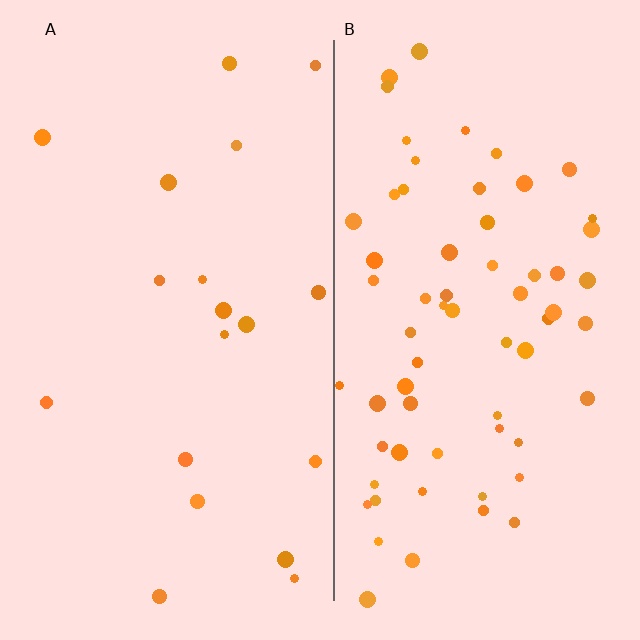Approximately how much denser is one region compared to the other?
Approximately 3.5× — region B over region A.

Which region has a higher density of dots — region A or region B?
B (the right).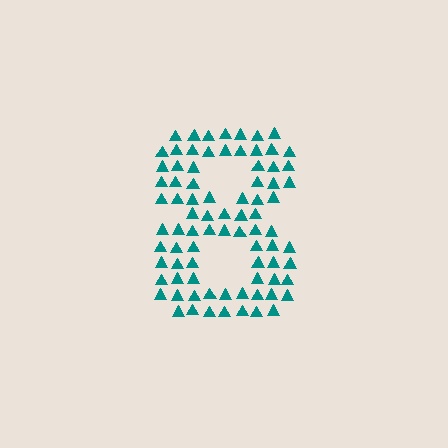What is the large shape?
The large shape is the digit 8.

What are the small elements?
The small elements are triangles.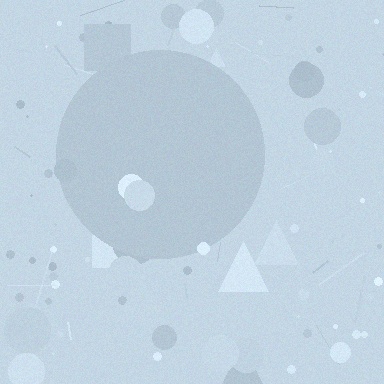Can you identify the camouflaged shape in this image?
The camouflaged shape is a circle.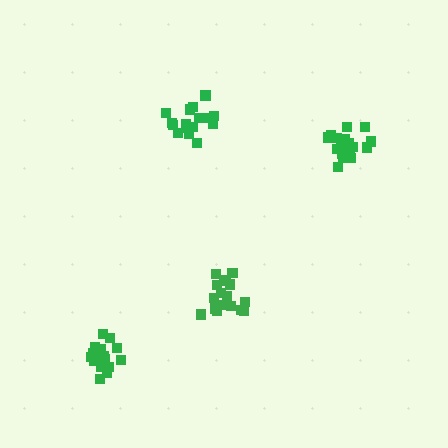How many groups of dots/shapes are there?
There are 4 groups.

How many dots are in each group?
Group 1: 17 dots, Group 2: 18 dots, Group 3: 19 dots, Group 4: 17 dots (71 total).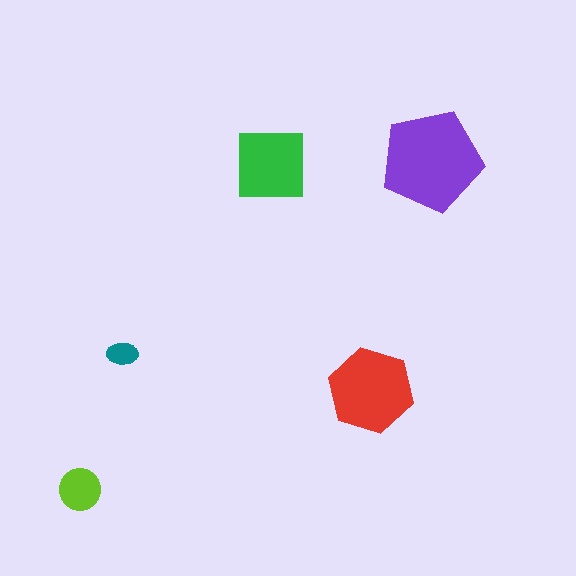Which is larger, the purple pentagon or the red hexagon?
The purple pentagon.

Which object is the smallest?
The teal ellipse.